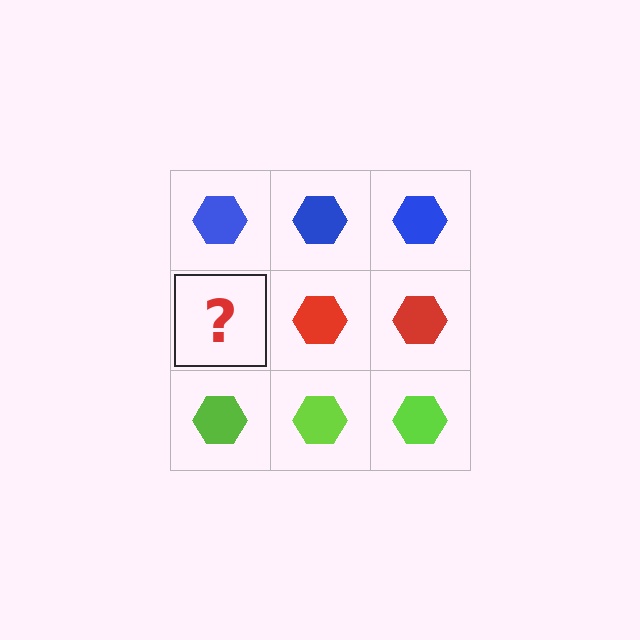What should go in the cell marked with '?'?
The missing cell should contain a red hexagon.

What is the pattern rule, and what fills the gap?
The rule is that each row has a consistent color. The gap should be filled with a red hexagon.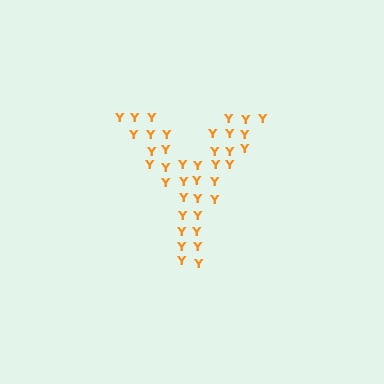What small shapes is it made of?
It is made of small letter Y's.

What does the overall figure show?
The overall figure shows the letter Y.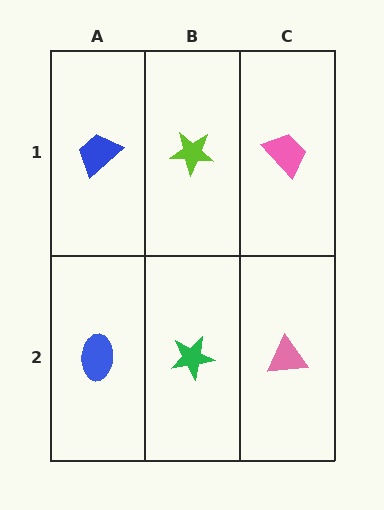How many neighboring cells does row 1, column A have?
2.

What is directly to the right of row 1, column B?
A pink trapezoid.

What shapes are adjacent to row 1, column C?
A pink triangle (row 2, column C), a lime star (row 1, column B).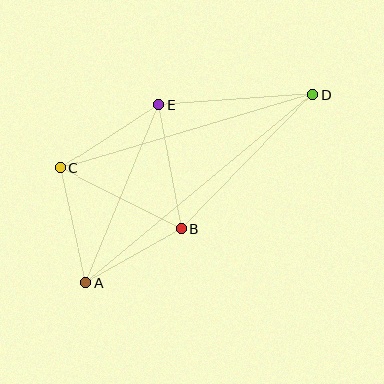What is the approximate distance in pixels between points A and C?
The distance between A and C is approximately 116 pixels.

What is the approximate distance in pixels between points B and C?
The distance between B and C is approximately 135 pixels.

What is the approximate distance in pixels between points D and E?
The distance between D and E is approximately 154 pixels.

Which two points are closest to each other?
Points A and B are closest to each other.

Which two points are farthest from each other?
Points A and D are farthest from each other.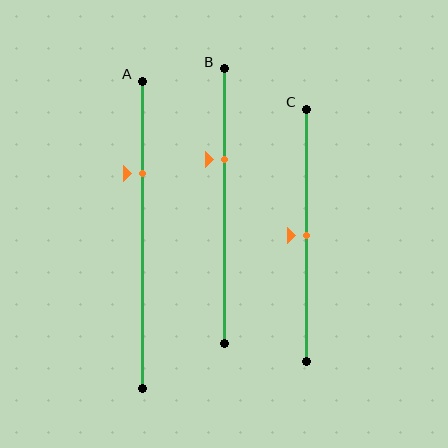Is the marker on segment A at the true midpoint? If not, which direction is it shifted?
No, the marker on segment A is shifted upward by about 20% of the segment length.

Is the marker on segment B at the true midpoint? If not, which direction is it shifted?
No, the marker on segment B is shifted upward by about 17% of the segment length.